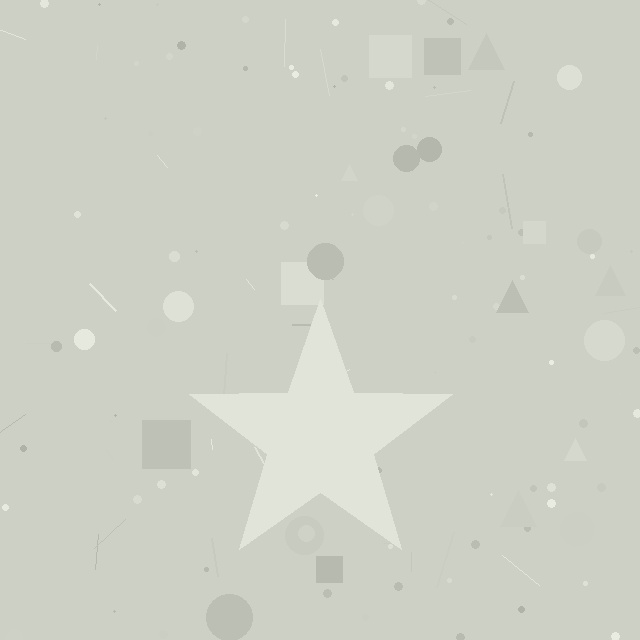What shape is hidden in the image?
A star is hidden in the image.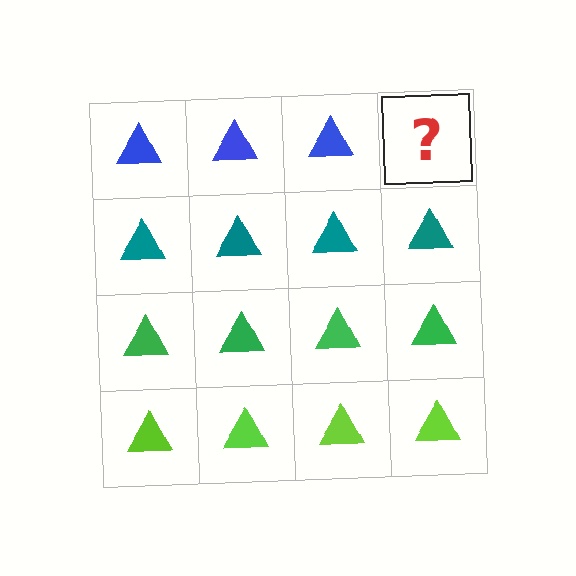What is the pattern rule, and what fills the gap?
The rule is that each row has a consistent color. The gap should be filled with a blue triangle.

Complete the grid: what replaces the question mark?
The question mark should be replaced with a blue triangle.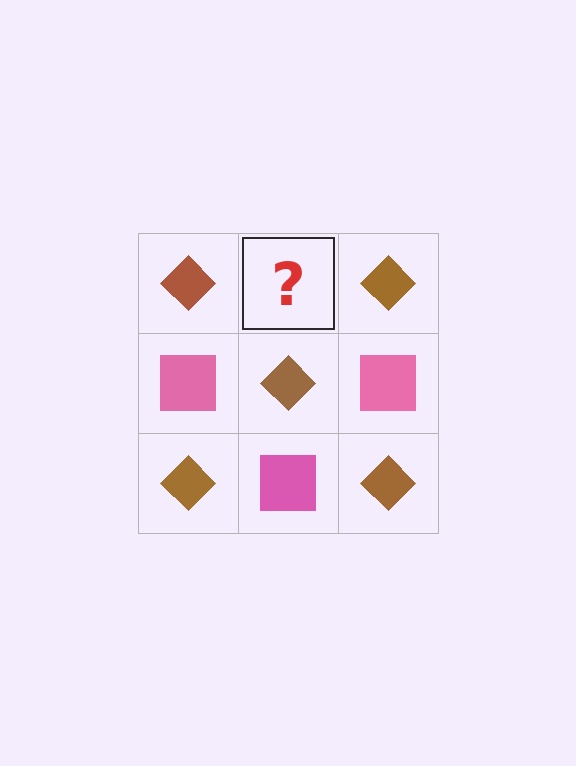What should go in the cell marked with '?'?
The missing cell should contain a pink square.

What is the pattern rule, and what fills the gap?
The rule is that it alternates brown diamond and pink square in a checkerboard pattern. The gap should be filled with a pink square.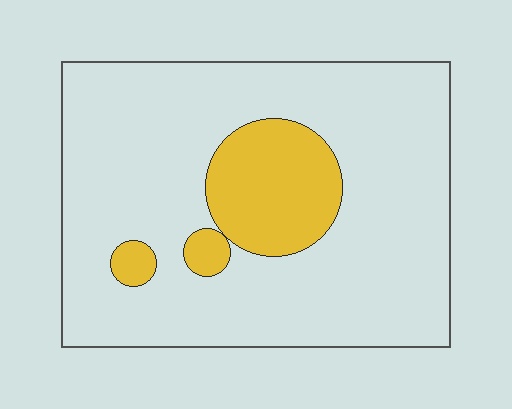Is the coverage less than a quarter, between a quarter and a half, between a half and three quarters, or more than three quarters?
Less than a quarter.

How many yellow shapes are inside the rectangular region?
3.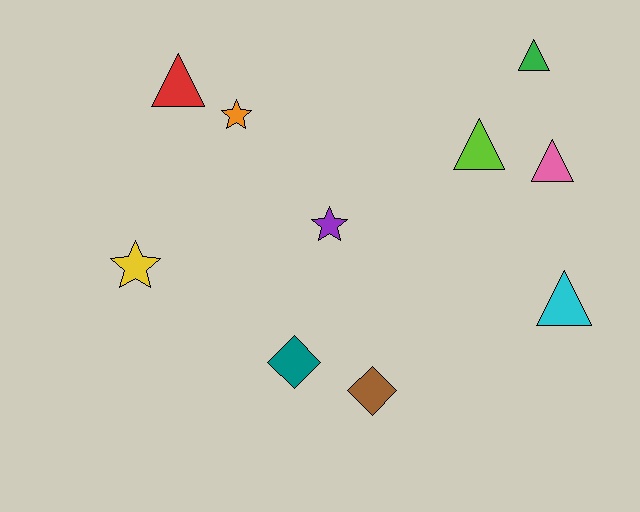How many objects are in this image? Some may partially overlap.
There are 10 objects.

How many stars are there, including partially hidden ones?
There are 3 stars.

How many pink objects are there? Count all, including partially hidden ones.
There is 1 pink object.